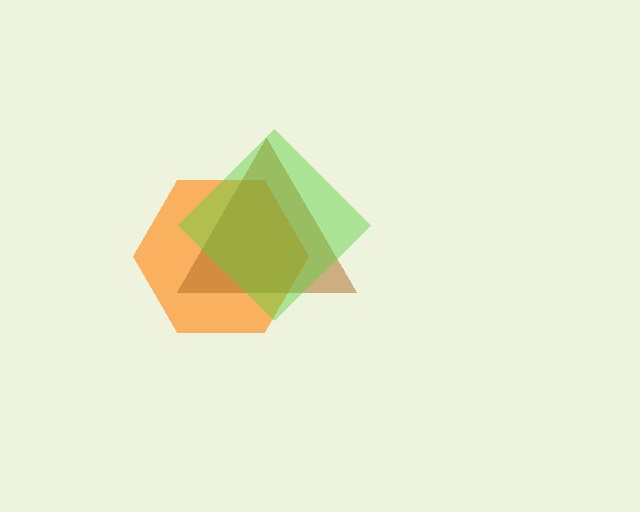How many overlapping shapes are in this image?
There are 3 overlapping shapes in the image.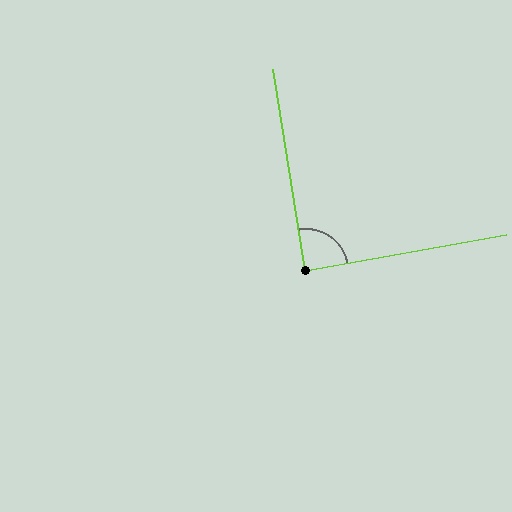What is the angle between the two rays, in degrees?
Approximately 89 degrees.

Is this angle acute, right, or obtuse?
It is approximately a right angle.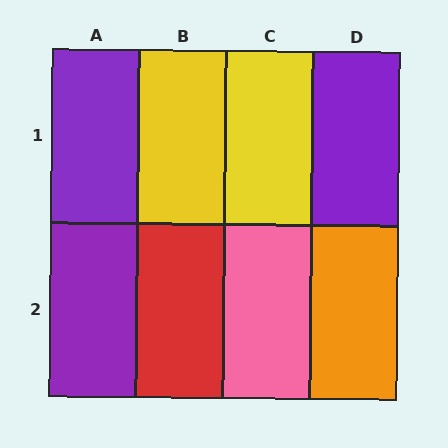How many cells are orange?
1 cell is orange.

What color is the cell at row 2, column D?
Orange.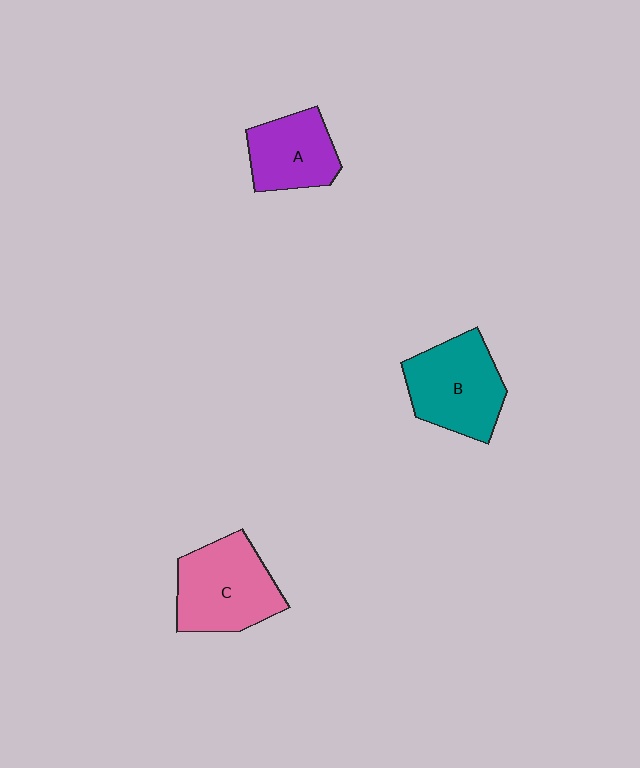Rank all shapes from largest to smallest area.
From largest to smallest: C (pink), B (teal), A (purple).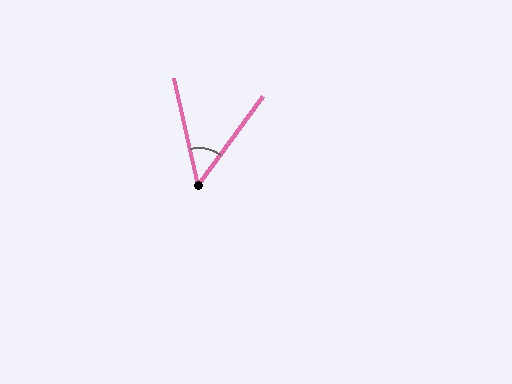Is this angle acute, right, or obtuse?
It is acute.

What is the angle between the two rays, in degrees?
Approximately 49 degrees.